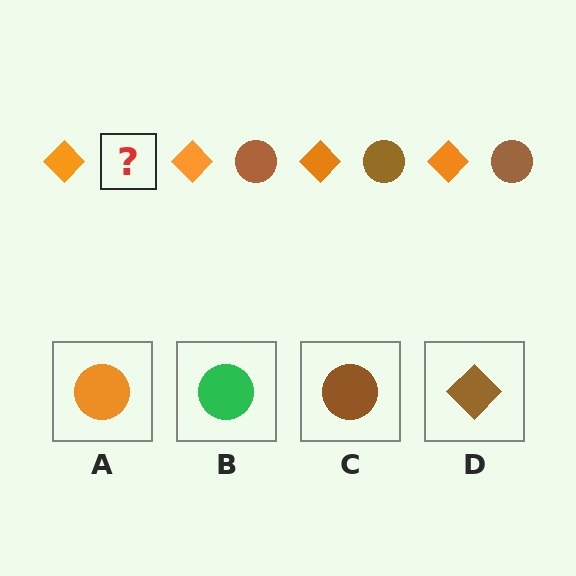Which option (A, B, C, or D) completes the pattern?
C.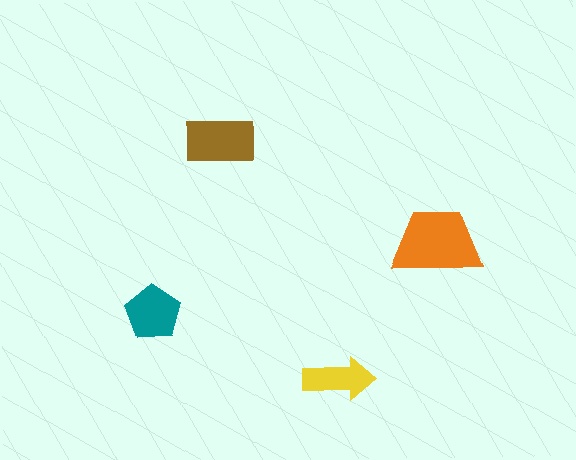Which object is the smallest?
The yellow arrow.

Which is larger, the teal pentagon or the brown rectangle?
The brown rectangle.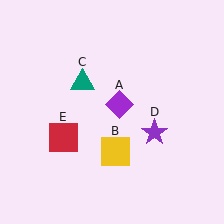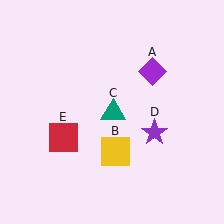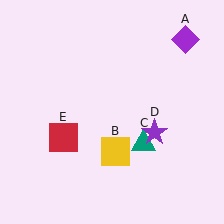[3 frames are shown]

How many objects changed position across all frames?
2 objects changed position: purple diamond (object A), teal triangle (object C).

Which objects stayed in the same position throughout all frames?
Yellow square (object B) and purple star (object D) and red square (object E) remained stationary.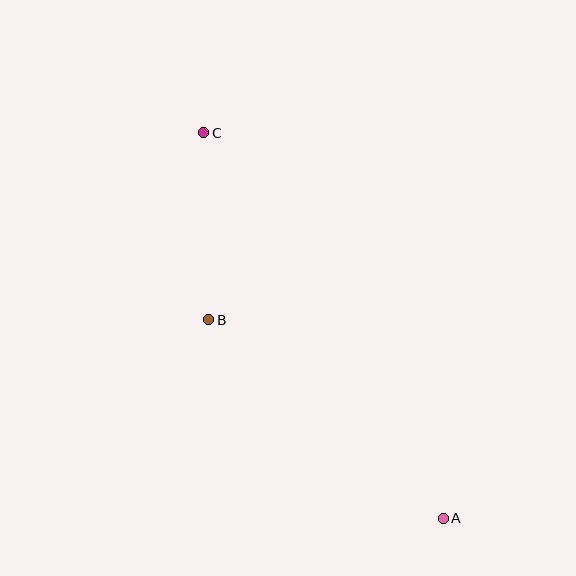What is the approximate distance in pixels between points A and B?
The distance between A and B is approximately 307 pixels.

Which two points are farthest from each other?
Points A and C are farthest from each other.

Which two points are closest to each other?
Points B and C are closest to each other.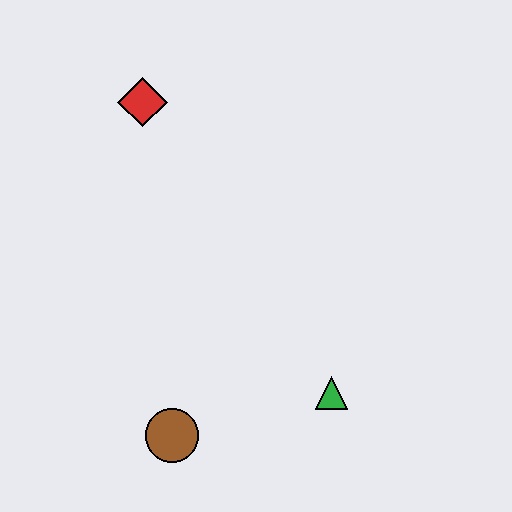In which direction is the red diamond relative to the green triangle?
The red diamond is above the green triangle.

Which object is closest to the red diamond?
The brown circle is closest to the red diamond.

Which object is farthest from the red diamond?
The green triangle is farthest from the red diamond.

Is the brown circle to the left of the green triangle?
Yes